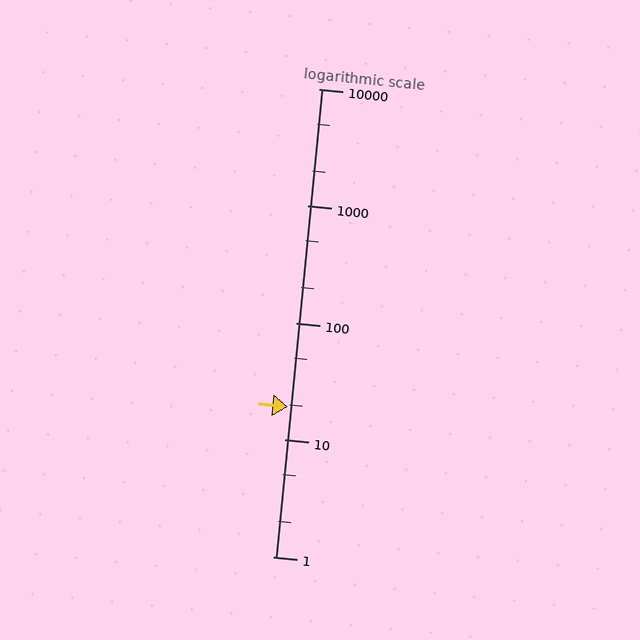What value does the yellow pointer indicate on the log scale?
The pointer indicates approximately 19.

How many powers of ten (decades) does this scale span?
The scale spans 4 decades, from 1 to 10000.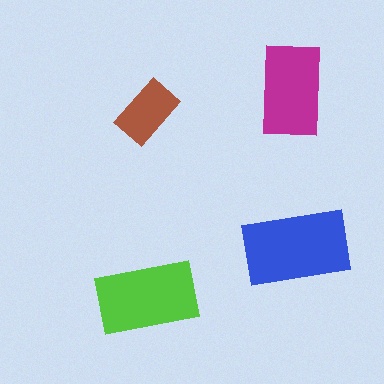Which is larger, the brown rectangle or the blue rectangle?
The blue one.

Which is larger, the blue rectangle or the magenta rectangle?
The blue one.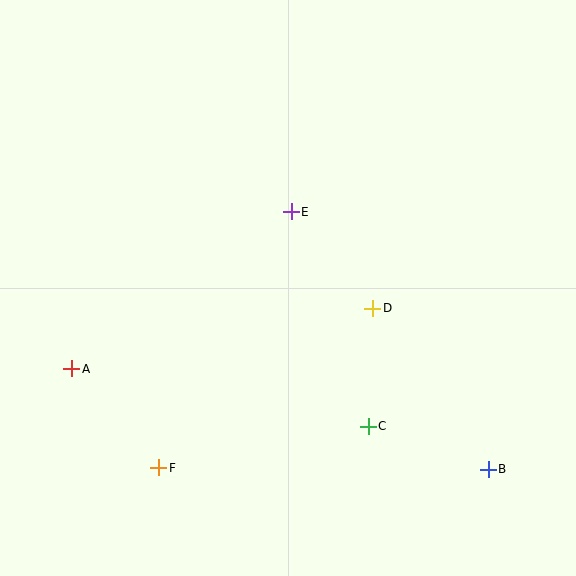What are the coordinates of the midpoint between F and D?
The midpoint between F and D is at (266, 388).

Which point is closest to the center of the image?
Point E at (291, 212) is closest to the center.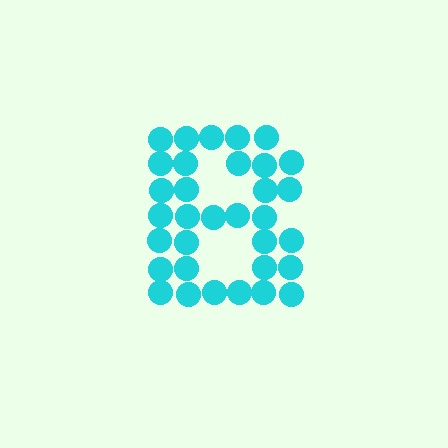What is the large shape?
The large shape is the letter B.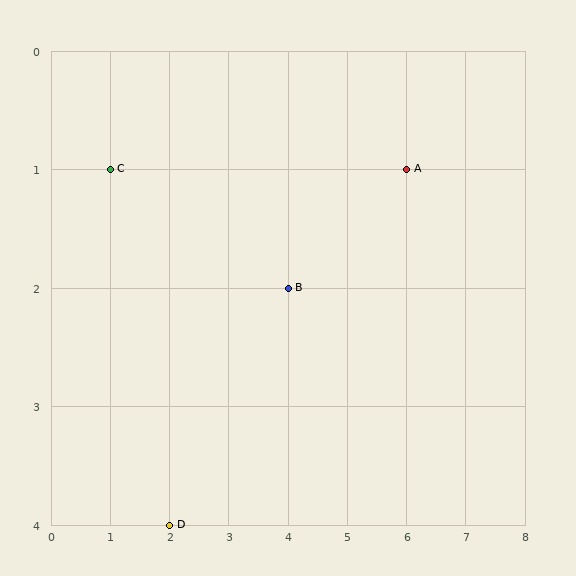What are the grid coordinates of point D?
Point D is at grid coordinates (2, 4).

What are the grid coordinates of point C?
Point C is at grid coordinates (1, 1).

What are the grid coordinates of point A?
Point A is at grid coordinates (6, 1).